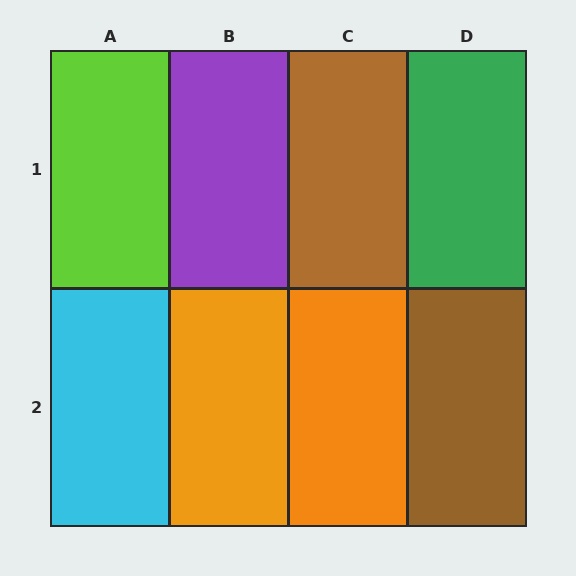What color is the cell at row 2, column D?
Brown.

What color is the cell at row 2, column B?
Orange.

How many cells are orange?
2 cells are orange.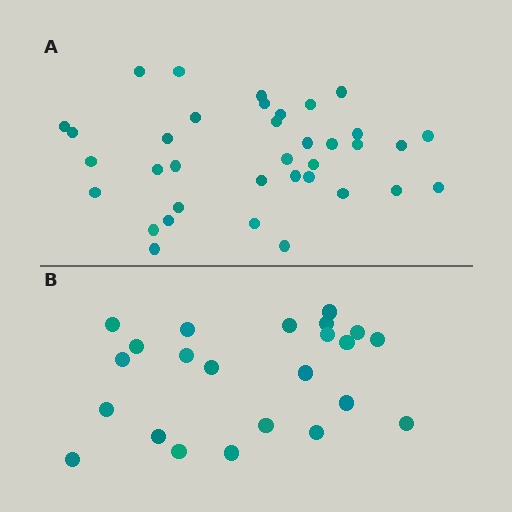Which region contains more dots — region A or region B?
Region A (the top region) has more dots.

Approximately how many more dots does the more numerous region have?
Region A has approximately 15 more dots than region B.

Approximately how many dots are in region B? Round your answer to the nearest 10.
About 20 dots. (The exact count is 23, which rounds to 20.)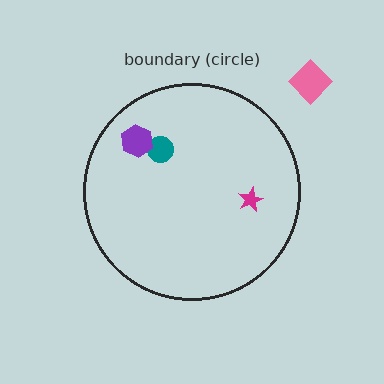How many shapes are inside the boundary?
3 inside, 1 outside.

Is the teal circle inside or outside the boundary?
Inside.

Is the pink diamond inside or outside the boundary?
Outside.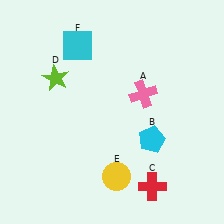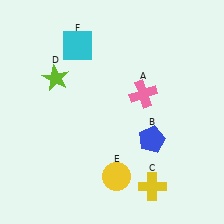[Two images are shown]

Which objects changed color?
B changed from cyan to blue. C changed from red to yellow.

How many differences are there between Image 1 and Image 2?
There are 2 differences between the two images.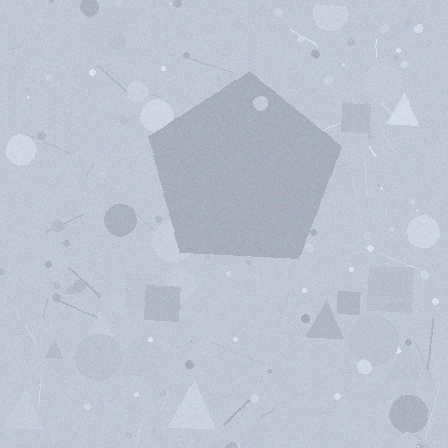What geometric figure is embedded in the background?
A pentagon is embedded in the background.